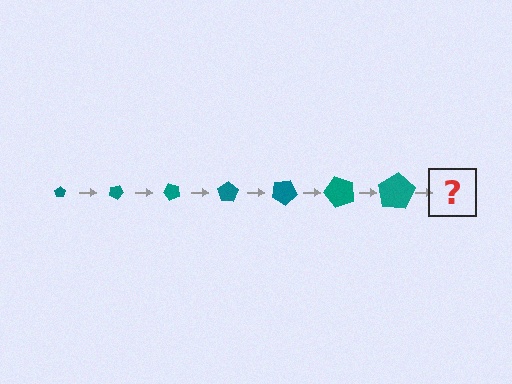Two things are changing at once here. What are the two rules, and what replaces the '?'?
The two rules are that the pentagon grows larger each step and it rotates 25 degrees each step. The '?' should be a pentagon, larger than the previous one and rotated 175 degrees from the start.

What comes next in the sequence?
The next element should be a pentagon, larger than the previous one and rotated 175 degrees from the start.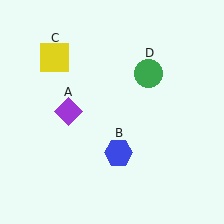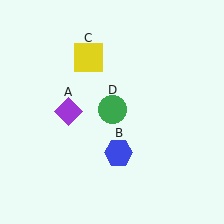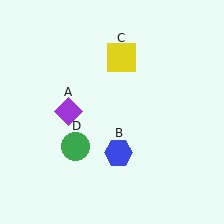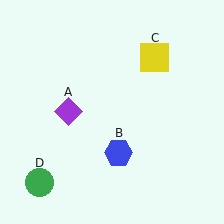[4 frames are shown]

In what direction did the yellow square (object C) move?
The yellow square (object C) moved right.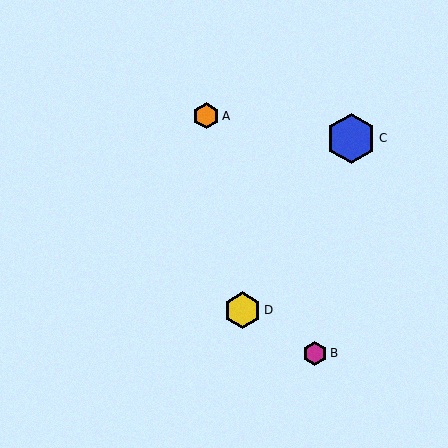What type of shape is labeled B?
Shape B is a magenta hexagon.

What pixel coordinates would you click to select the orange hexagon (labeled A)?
Click at (206, 116) to select the orange hexagon A.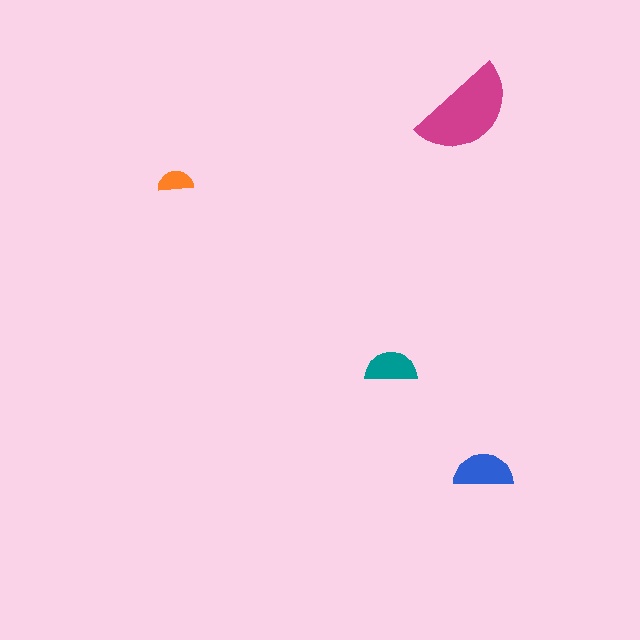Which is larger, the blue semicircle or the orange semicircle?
The blue one.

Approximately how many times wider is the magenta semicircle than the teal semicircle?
About 2 times wider.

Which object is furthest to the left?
The orange semicircle is leftmost.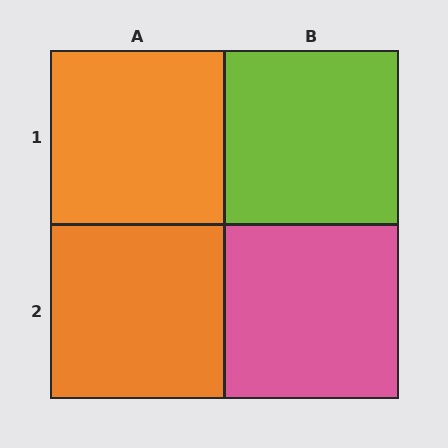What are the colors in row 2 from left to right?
Orange, pink.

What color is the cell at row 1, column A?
Orange.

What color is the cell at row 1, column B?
Lime.